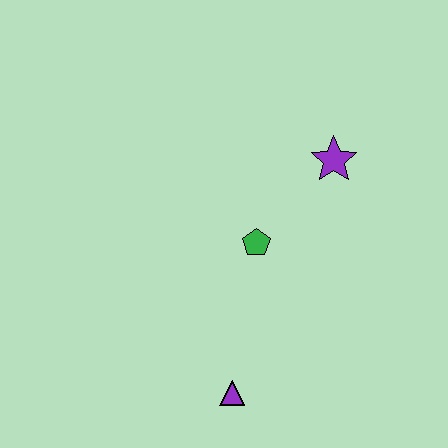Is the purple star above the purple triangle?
Yes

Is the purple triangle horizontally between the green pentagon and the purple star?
No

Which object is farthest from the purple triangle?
The purple star is farthest from the purple triangle.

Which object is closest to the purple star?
The green pentagon is closest to the purple star.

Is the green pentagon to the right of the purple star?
No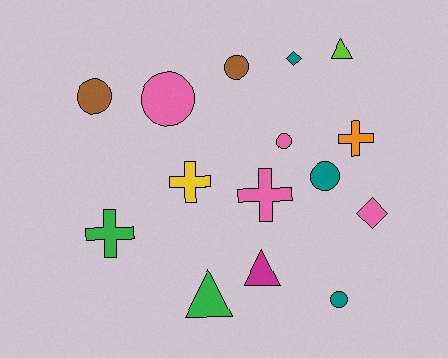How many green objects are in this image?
There are 2 green objects.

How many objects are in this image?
There are 15 objects.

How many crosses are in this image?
There are 4 crosses.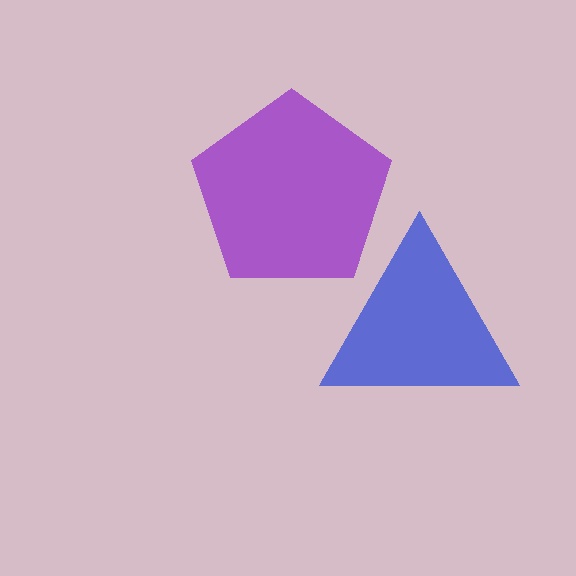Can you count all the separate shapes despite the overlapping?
Yes, there are 2 separate shapes.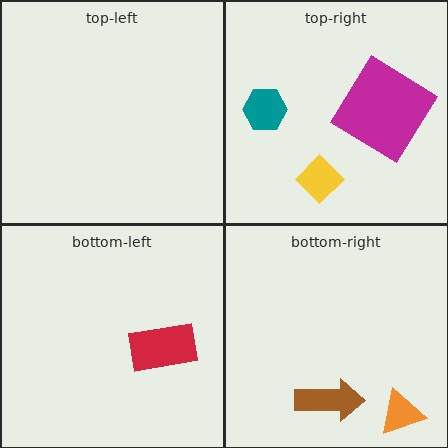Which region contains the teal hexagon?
The top-right region.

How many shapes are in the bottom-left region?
1.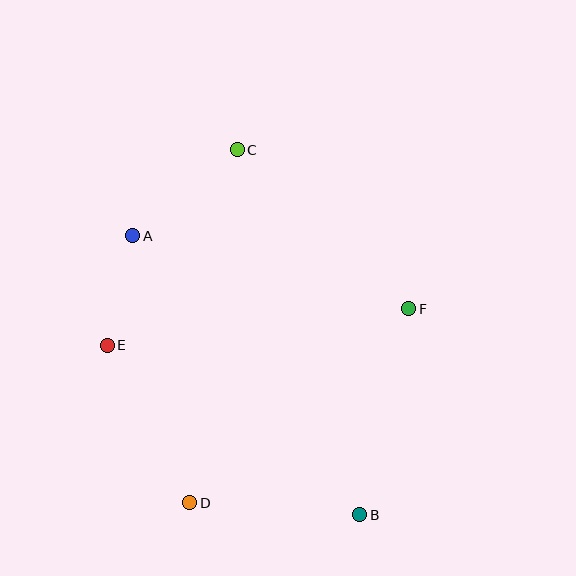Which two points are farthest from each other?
Points B and C are farthest from each other.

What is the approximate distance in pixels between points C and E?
The distance between C and E is approximately 235 pixels.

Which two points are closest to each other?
Points A and E are closest to each other.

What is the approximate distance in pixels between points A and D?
The distance between A and D is approximately 273 pixels.